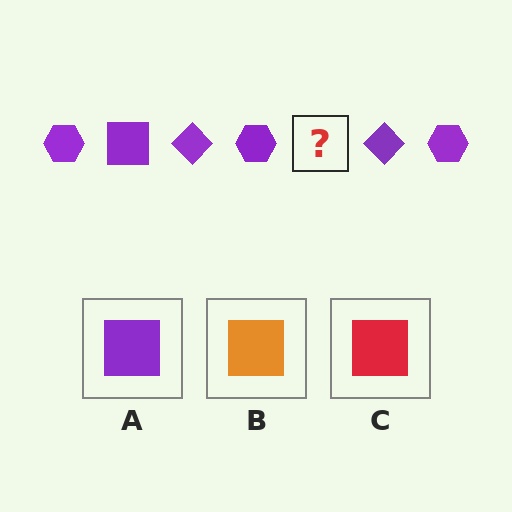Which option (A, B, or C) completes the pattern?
A.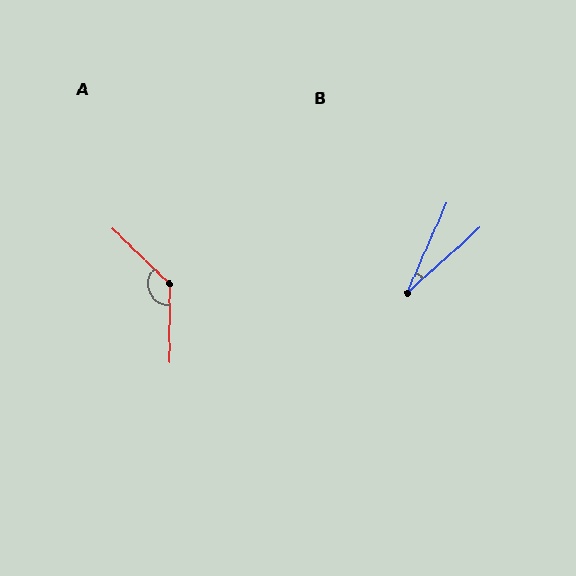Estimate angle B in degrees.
Approximately 24 degrees.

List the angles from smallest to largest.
B (24°), A (134°).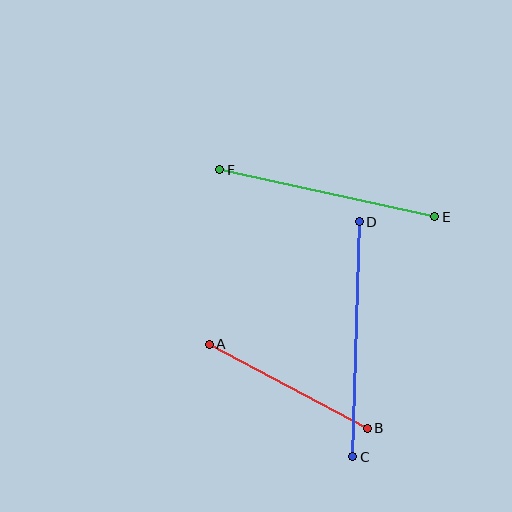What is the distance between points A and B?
The distance is approximately 179 pixels.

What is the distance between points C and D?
The distance is approximately 235 pixels.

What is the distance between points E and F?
The distance is approximately 220 pixels.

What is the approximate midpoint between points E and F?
The midpoint is at approximately (327, 193) pixels.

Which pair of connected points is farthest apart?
Points C and D are farthest apart.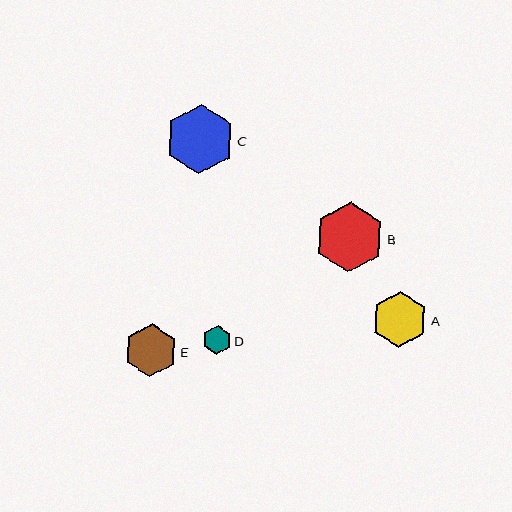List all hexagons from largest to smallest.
From largest to smallest: B, C, A, E, D.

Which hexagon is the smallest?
Hexagon D is the smallest with a size of approximately 28 pixels.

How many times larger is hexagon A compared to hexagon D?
Hexagon A is approximately 2.0 times the size of hexagon D.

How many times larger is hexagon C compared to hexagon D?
Hexagon C is approximately 2.4 times the size of hexagon D.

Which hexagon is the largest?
Hexagon B is the largest with a size of approximately 70 pixels.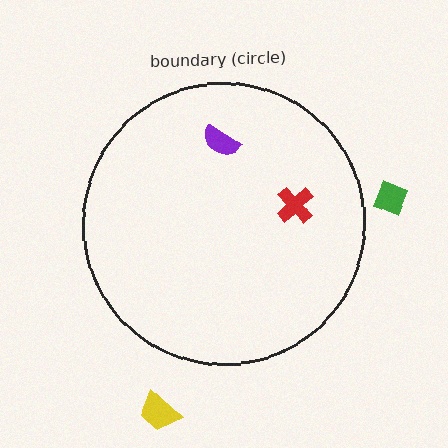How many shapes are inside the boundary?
2 inside, 2 outside.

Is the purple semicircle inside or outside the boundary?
Inside.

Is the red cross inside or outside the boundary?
Inside.